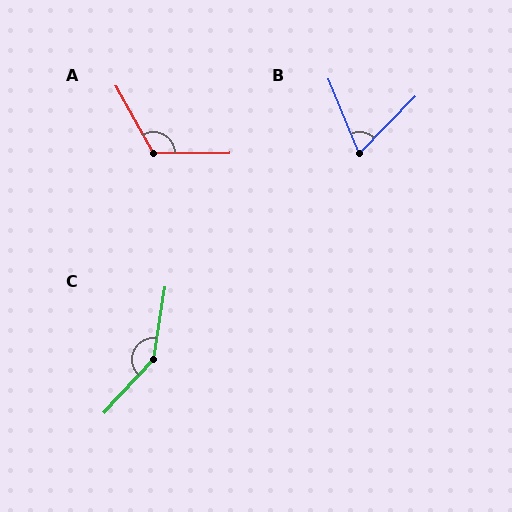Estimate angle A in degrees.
Approximately 119 degrees.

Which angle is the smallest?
B, at approximately 66 degrees.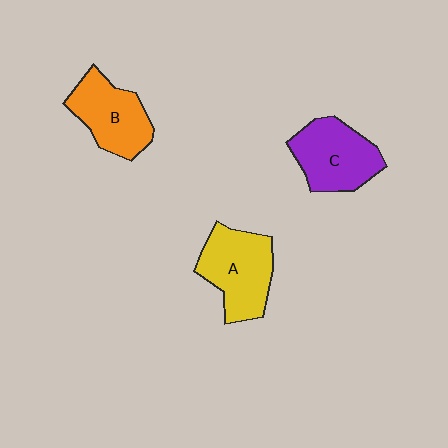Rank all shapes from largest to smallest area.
From largest to smallest: A (yellow), C (purple), B (orange).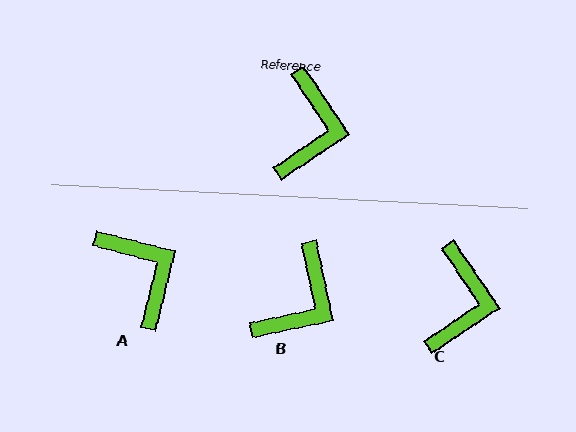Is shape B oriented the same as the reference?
No, it is off by about 22 degrees.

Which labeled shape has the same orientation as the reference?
C.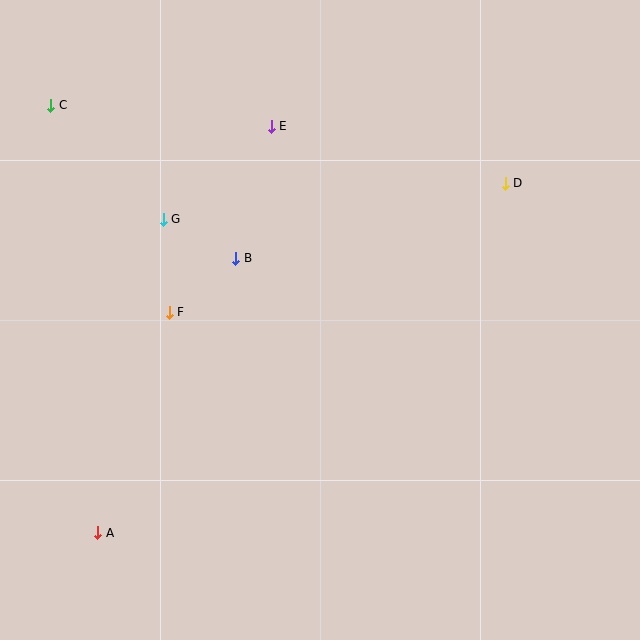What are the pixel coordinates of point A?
Point A is at (98, 533).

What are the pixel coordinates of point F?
Point F is at (169, 312).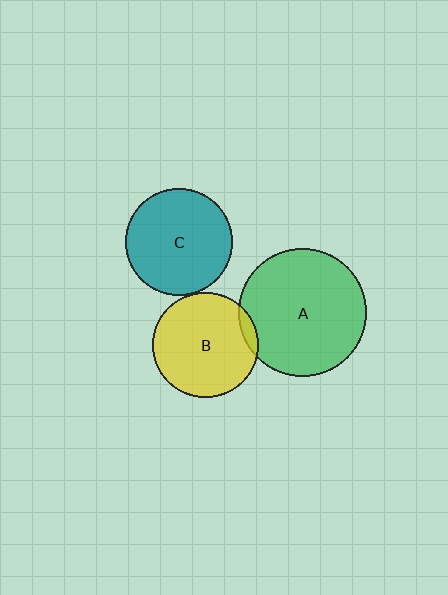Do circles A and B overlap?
Yes.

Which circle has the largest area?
Circle A (green).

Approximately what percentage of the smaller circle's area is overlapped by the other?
Approximately 5%.